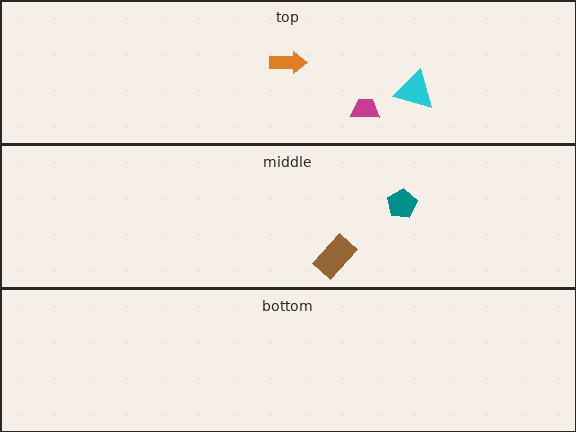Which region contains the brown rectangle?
The middle region.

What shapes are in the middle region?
The brown rectangle, the teal pentagon.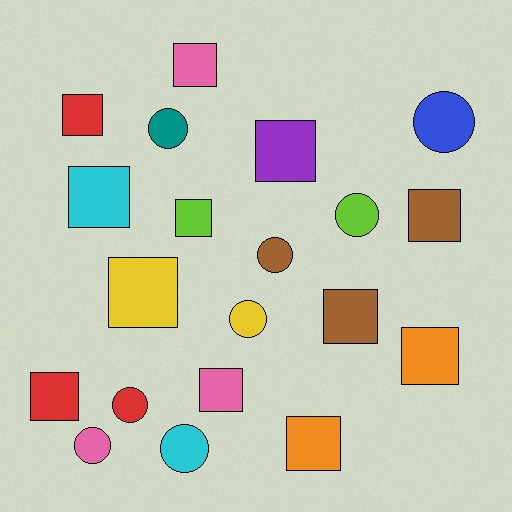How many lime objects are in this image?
There are 2 lime objects.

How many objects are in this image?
There are 20 objects.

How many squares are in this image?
There are 12 squares.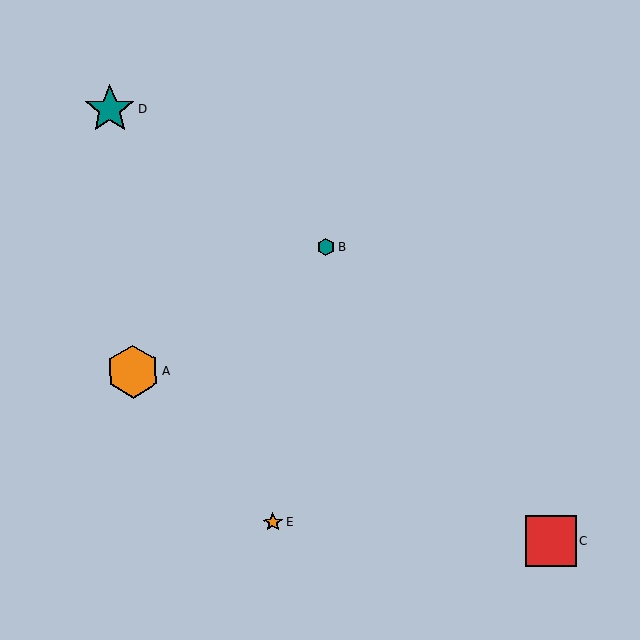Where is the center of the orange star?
The center of the orange star is at (273, 522).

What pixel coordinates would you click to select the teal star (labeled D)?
Click at (110, 109) to select the teal star D.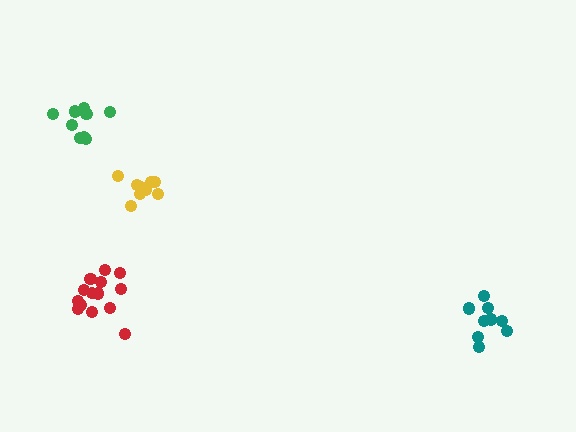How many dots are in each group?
Group 1: 9 dots, Group 2: 9 dots, Group 3: 9 dots, Group 4: 14 dots (41 total).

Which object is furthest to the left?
The green cluster is leftmost.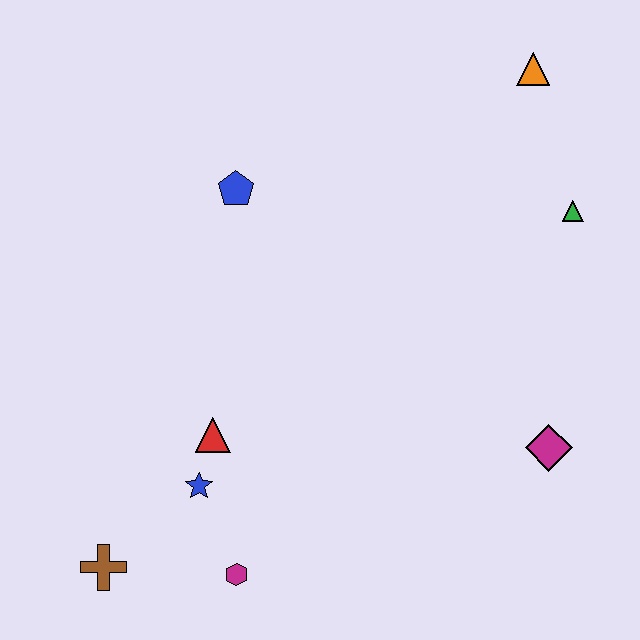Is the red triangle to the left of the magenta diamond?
Yes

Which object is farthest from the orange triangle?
The brown cross is farthest from the orange triangle.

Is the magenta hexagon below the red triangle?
Yes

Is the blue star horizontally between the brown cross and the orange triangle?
Yes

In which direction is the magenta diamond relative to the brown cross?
The magenta diamond is to the right of the brown cross.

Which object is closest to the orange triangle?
The green triangle is closest to the orange triangle.